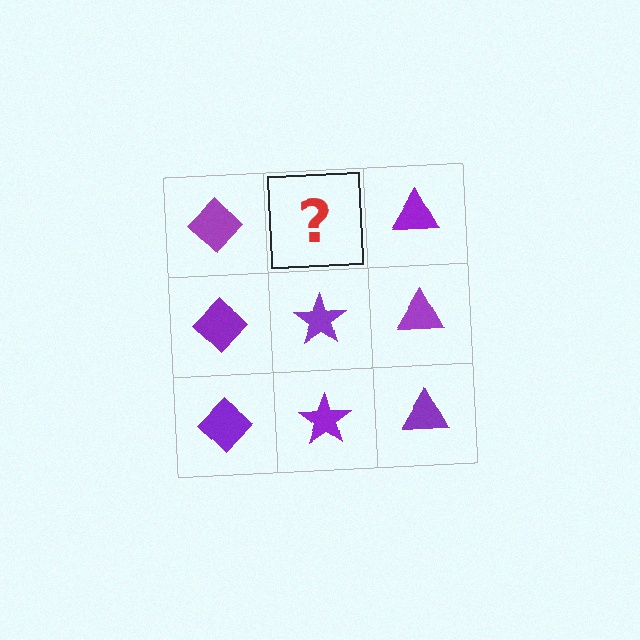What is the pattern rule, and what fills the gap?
The rule is that each column has a consistent shape. The gap should be filled with a purple star.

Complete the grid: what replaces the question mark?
The question mark should be replaced with a purple star.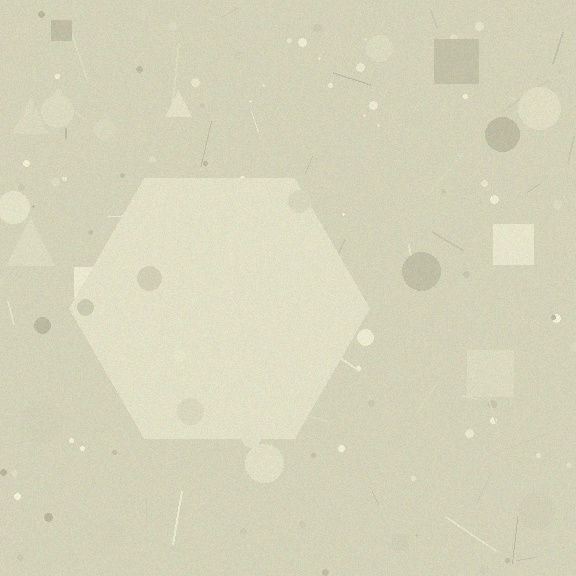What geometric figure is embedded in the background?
A hexagon is embedded in the background.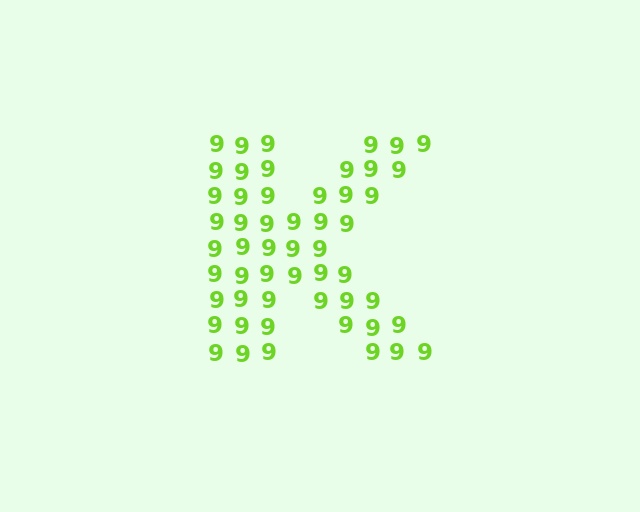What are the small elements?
The small elements are digit 9's.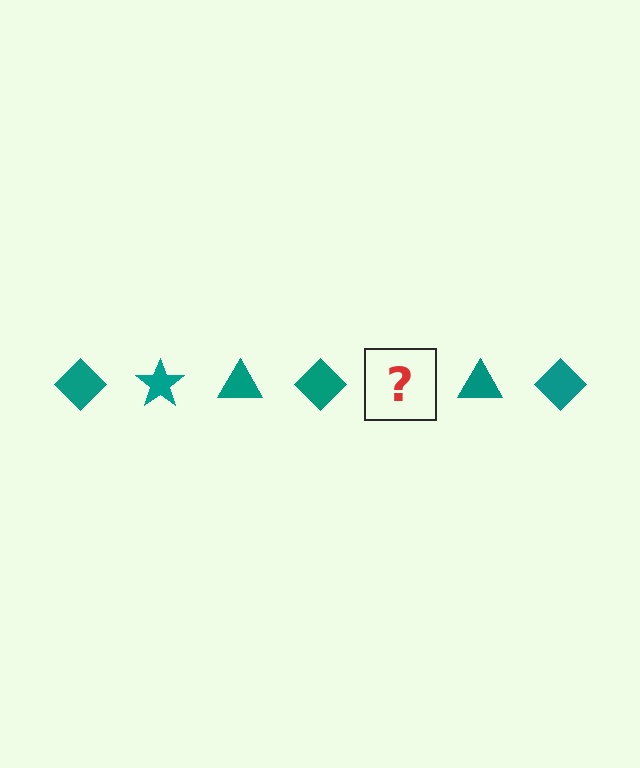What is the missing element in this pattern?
The missing element is a teal star.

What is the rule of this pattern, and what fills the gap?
The rule is that the pattern cycles through diamond, star, triangle shapes in teal. The gap should be filled with a teal star.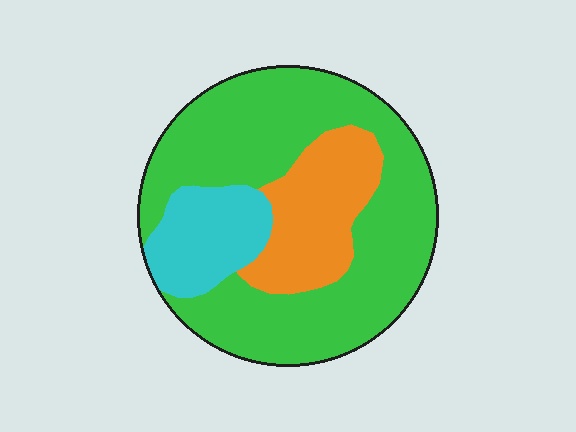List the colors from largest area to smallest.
From largest to smallest: green, orange, cyan.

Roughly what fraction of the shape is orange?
Orange covers 20% of the shape.